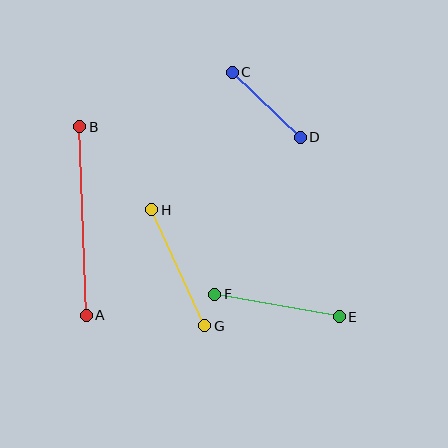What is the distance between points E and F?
The distance is approximately 126 pixels.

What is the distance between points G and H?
The distance is approximately 128 pixels.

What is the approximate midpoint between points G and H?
The midpoint is at approximately (178, 268) pixels.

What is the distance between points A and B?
The distance is approximately 189 pixels.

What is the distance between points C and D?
The distance is approximately 94 pixels.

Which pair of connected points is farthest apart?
Points A and B are farthest apart.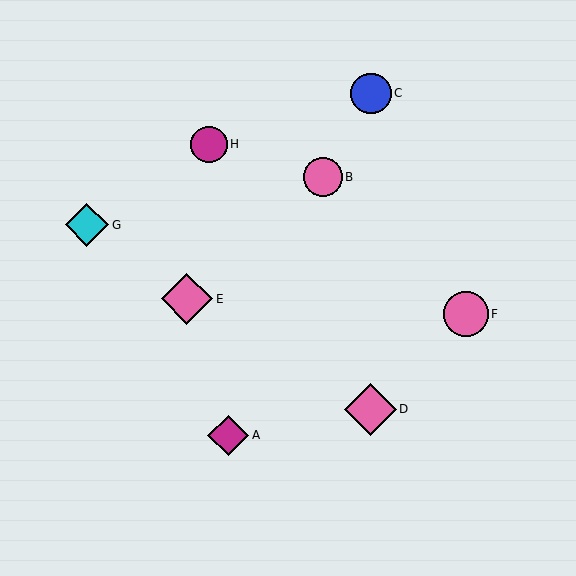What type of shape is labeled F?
Shape F is a pink circle.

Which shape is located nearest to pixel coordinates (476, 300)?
The pink circle (labeled F) at (466, 314) is nearest to that location.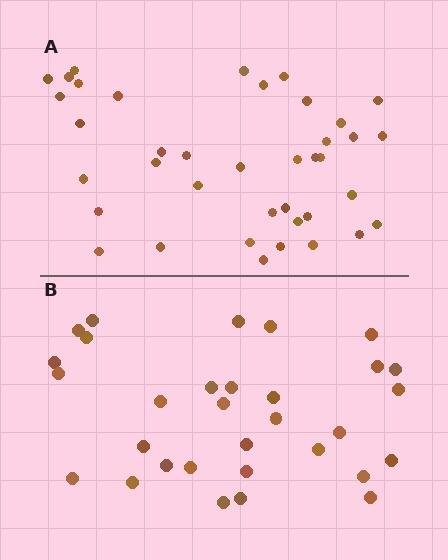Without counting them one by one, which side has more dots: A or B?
Region A (the top region) has more dots.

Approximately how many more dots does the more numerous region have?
Region A has roughly 8 or so more dots than region B.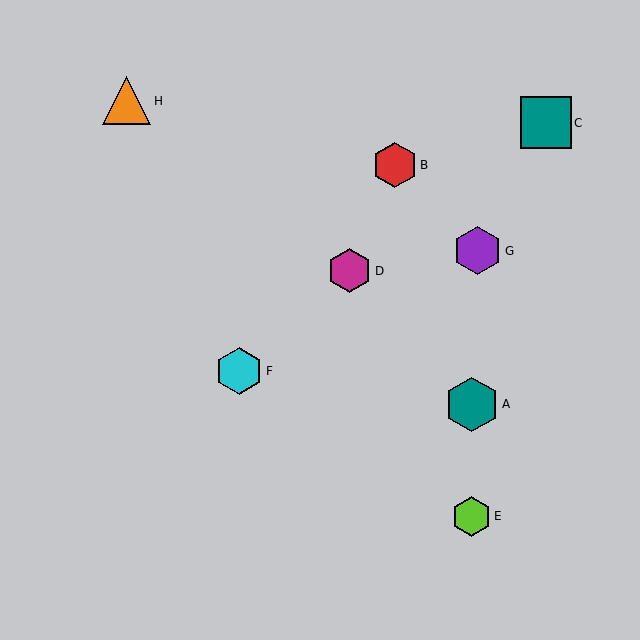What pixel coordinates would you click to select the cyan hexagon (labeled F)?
Click at (239, 371) to select the cyan hexagon F.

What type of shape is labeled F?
Shape F is a cyan hexagon.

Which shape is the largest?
The teal hexagon (labeled A) is the largest.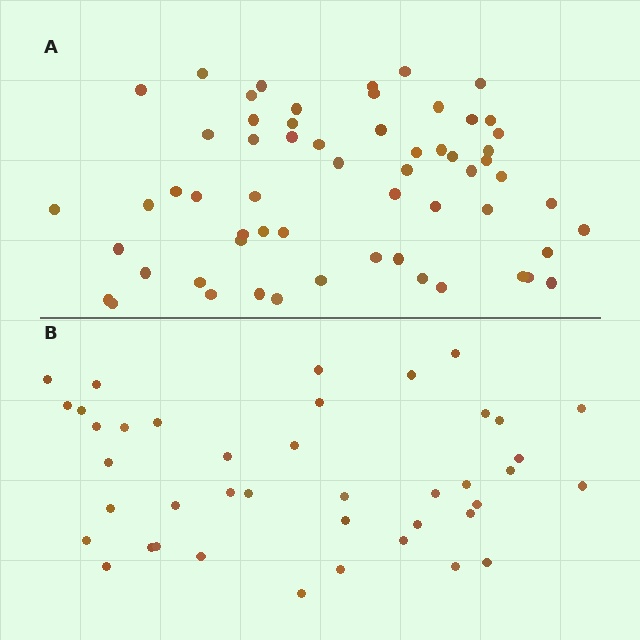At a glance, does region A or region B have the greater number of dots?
Region A (the top region) has more dots.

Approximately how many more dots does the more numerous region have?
Region A has approximately 20 more dots than region B.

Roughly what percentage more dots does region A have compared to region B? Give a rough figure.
About 45% more.